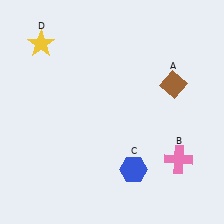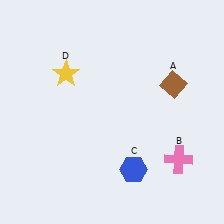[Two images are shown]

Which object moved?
The yellow star (D) moved down.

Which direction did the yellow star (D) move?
The yellow star (D) moved down.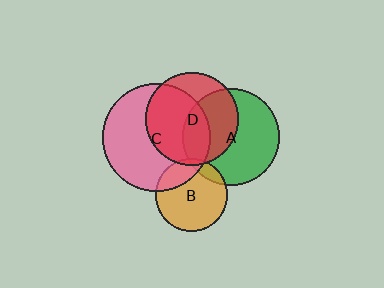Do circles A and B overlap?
Yes.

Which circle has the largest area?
Circle C (pink).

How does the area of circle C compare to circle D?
Approximately 1.4 times.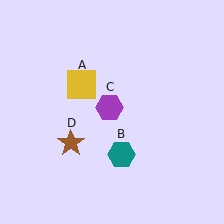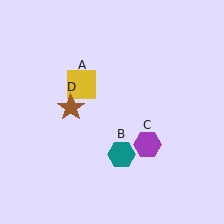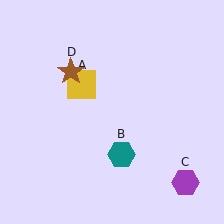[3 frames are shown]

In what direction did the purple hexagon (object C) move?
The purple hexagon (object C) moved down and to the right.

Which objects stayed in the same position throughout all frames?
Yellow square (object A) and teal hexagon (object B) remained stationary.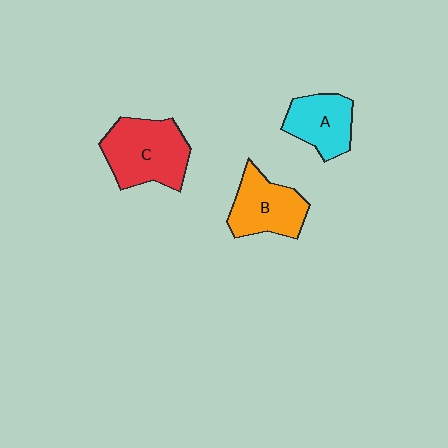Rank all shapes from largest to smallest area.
From largest to smallest: C (red), B (orange), A (cyan).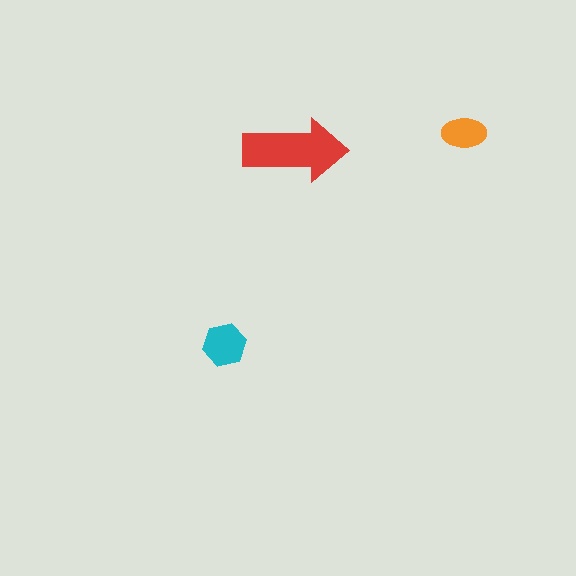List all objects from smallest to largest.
The orange ellipse, the cyan hexagon, the red arrow.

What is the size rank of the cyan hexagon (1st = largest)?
2nd.